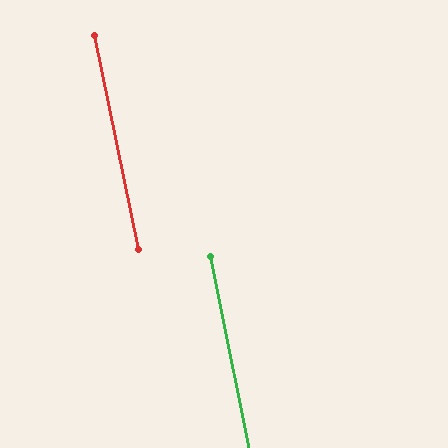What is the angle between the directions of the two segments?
Approximately 0 degrees.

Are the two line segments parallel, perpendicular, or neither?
Parallel — their directions differ by only 0.2°.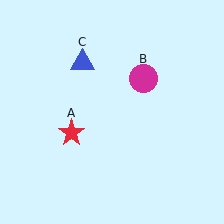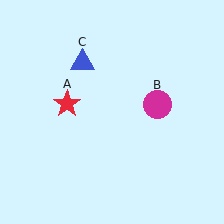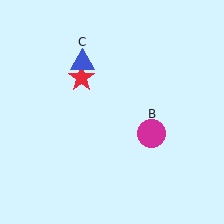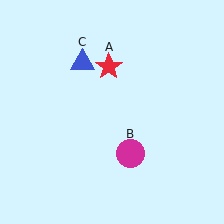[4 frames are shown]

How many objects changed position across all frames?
2 objects changed position: red star (object A), magenta circle (object B).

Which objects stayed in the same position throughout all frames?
Blue triangle (object C) remained stationary.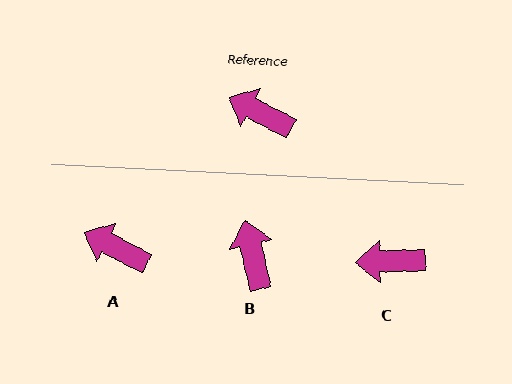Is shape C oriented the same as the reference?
No, it is off by about 29 degrees.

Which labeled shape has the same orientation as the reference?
A.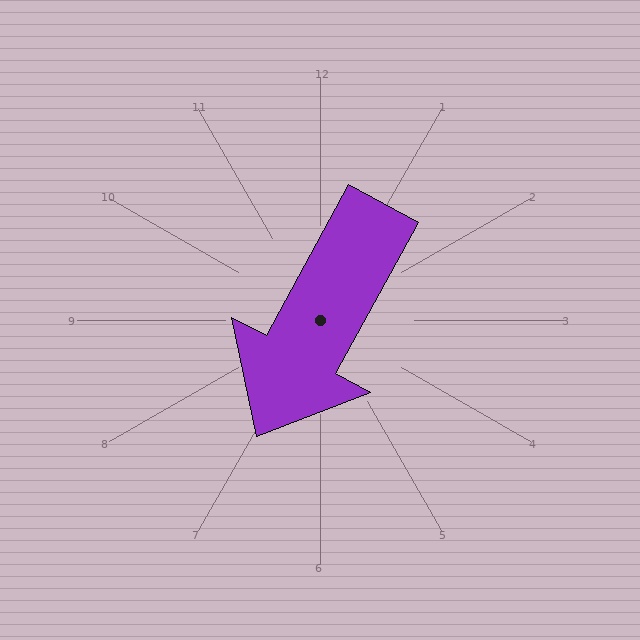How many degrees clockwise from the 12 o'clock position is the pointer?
Approximately 208 degrees.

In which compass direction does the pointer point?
Southwest.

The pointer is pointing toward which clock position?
Roughly 7 o'clock.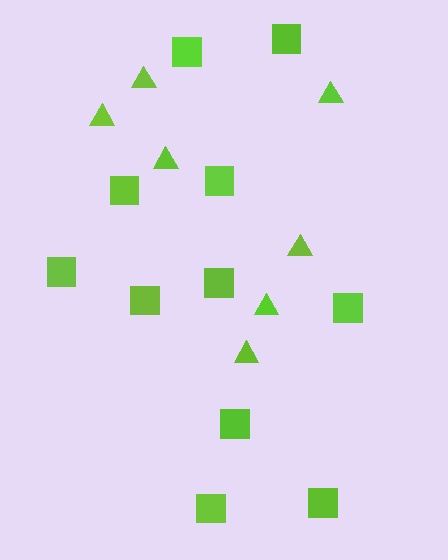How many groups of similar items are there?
There are 2 groups: one group of triangles (7) and one group of squares (11).